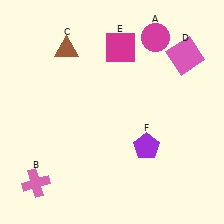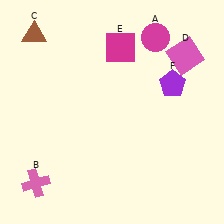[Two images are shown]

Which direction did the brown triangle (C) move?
The brown triangle (C) moved left.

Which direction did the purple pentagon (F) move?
The purple pentagon (F) moved up.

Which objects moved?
The objects that moved are: the brown triangle (C), the purple pentagon (F).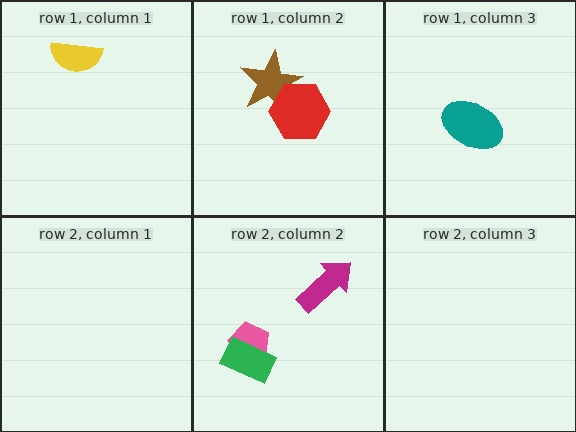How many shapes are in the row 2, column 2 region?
3.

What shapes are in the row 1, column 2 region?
The brown star, the red hexagon.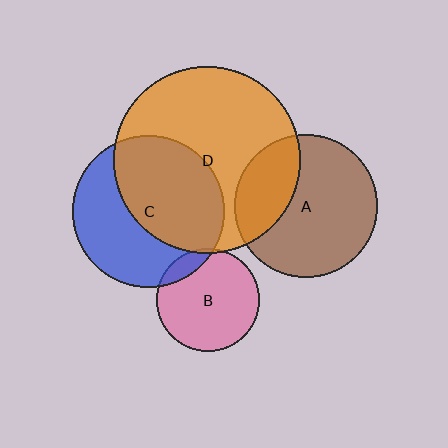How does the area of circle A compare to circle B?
Approximately 1.9 times.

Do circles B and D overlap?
Yes.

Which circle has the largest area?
Circle D (orange).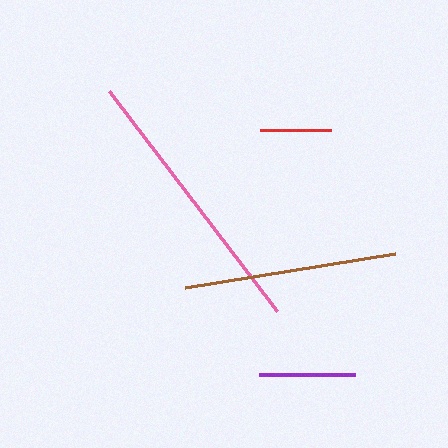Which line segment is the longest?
The pink line is the longest at approximately 277 pixels.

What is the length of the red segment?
The red segment is approximately 71 pixels long.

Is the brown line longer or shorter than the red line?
The brown line is longer than the red line.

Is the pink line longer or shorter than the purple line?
The pink line is longer than the purple line.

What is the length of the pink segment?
The pink segment is approximately 277 pixels long.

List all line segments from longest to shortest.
From longest to shortest: pink, brown, purple, red.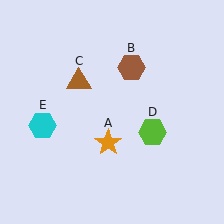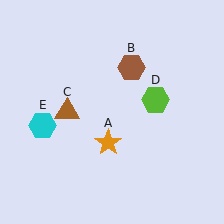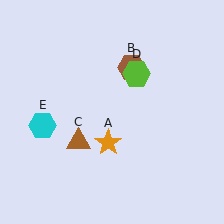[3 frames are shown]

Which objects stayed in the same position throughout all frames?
Orange star (object A) and brown hexagon (object B) and cyan hexagon (object E) remained stationary.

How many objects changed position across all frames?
2 objects changed position: brown triangle (object C), lime hexagon (object D).